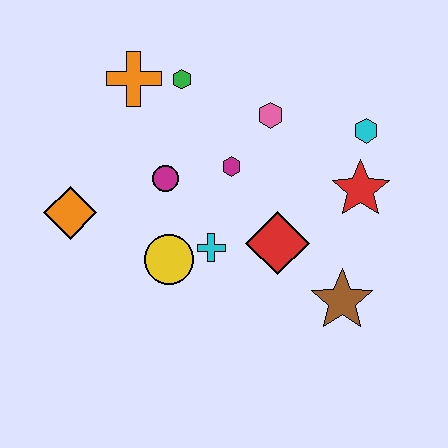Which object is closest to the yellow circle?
The cyan cross is closest to the yellow circle.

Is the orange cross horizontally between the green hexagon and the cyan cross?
No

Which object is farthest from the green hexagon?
The brown star is farthest from the green hexagon.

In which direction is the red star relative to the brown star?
The red star is above the brown star.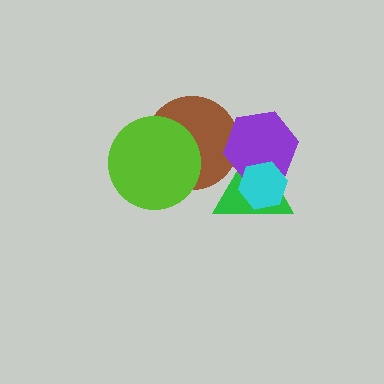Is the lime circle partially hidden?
No, no other shape covers it.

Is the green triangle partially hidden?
Yes, it is partially covered by another shape.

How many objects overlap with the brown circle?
3 objects overlap with the brown circle.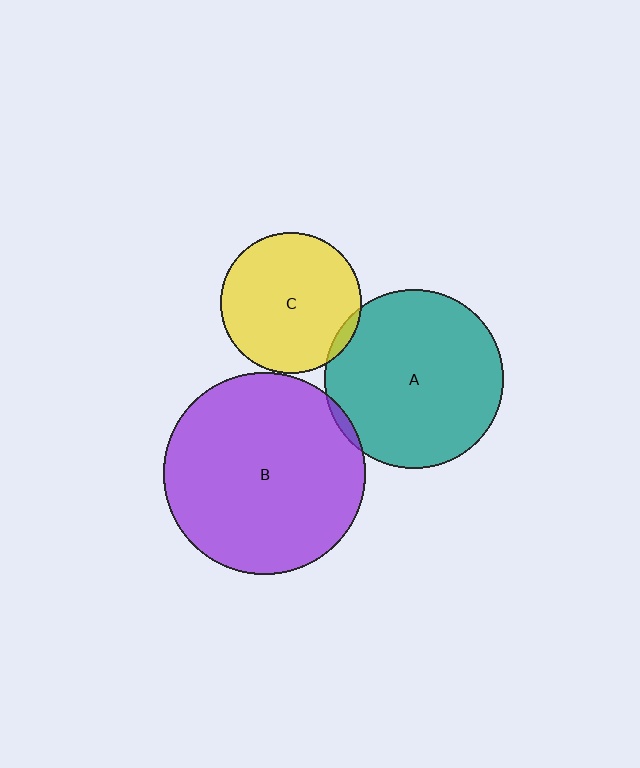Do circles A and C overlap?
Yes.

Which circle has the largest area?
Circle B (purple).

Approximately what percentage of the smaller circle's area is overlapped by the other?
Approximately 5%.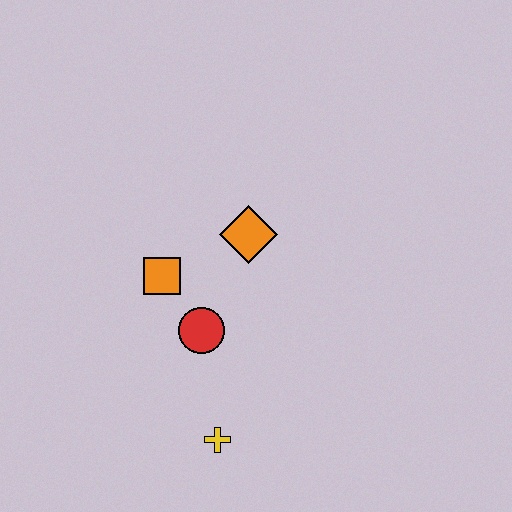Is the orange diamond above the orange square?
Yes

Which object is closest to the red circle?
The orange square is closest to the red circle.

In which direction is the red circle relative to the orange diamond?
The red circle is below the orange diamond.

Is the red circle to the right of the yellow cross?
No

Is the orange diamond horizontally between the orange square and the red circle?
No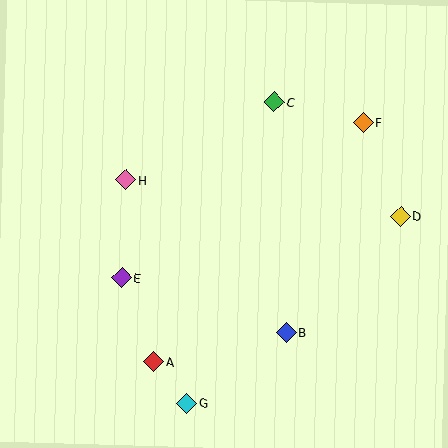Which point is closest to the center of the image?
Point H at (126, 180) is closest to the center.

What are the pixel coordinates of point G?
Point G is at (187, 404).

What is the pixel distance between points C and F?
The distance between C and F is 92 pixels.